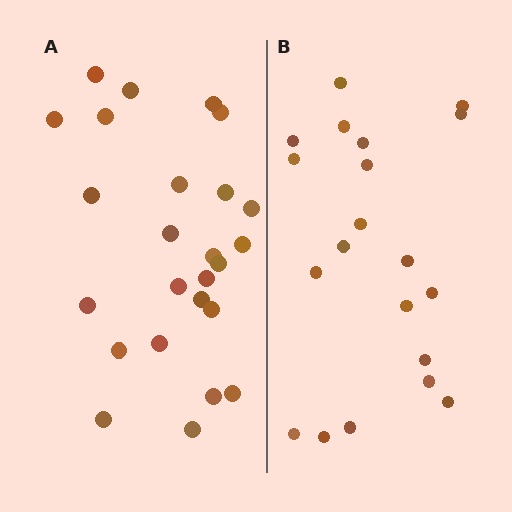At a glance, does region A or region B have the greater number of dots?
Region A (the left region) has more dots.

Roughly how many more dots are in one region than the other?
Region A has about 5 more dots than region B.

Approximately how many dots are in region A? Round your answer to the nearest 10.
About 20 dots. (The exact count is 25, which rounds to 20.)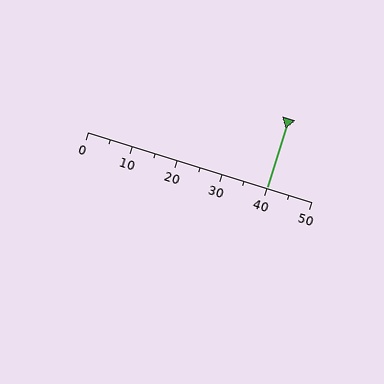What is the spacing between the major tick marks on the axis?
The major ticks are spaced 10 apart.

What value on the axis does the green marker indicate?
The marker indicates approximately 40.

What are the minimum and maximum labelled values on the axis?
The axis runs from 0 to 50.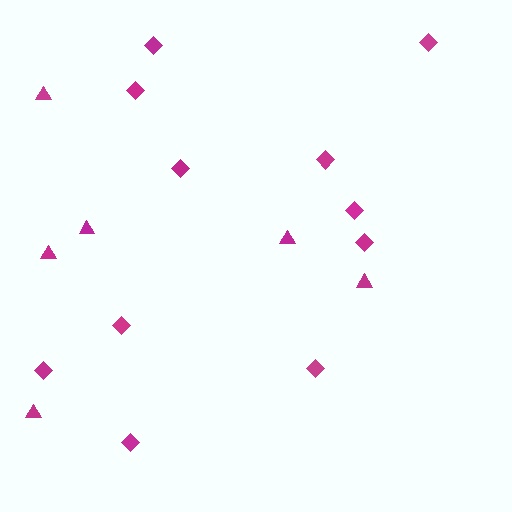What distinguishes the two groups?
There are 2 groups: one group of diamonds (11) and one group of triangles (6).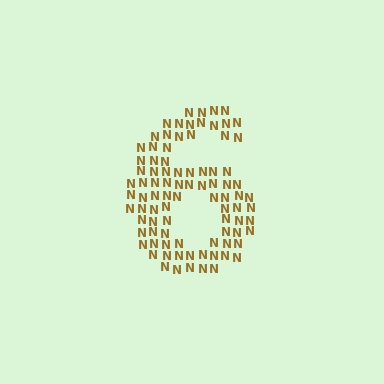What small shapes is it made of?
It is made of small letter N's.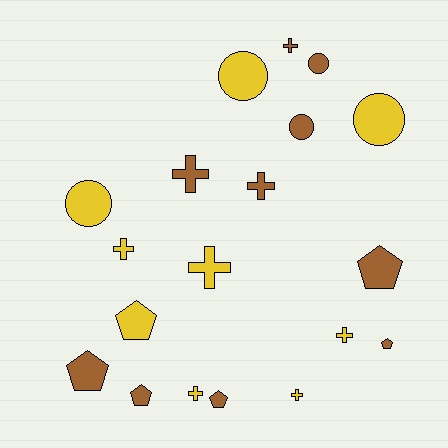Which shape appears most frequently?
Cross, with 8 objects.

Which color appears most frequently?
Brown, with 10 objects.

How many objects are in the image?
There are 19 objects.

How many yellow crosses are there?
There are 5 yellow crosses.